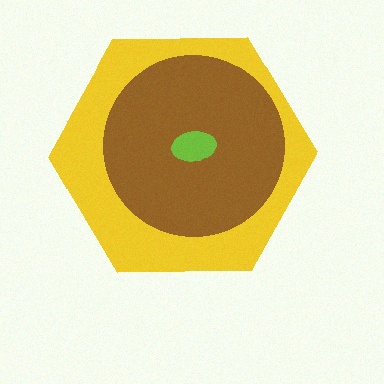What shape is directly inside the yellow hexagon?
The brown circle.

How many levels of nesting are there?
3.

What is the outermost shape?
The yellow hexagon.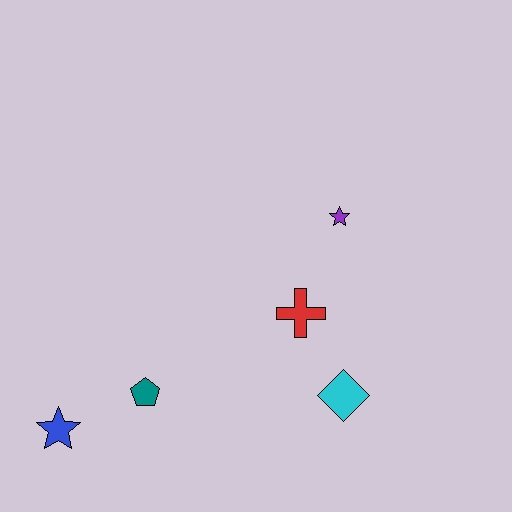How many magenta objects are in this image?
There are no magenta objects.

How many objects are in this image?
There are 5 objects.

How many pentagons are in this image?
There is 1 pentagon.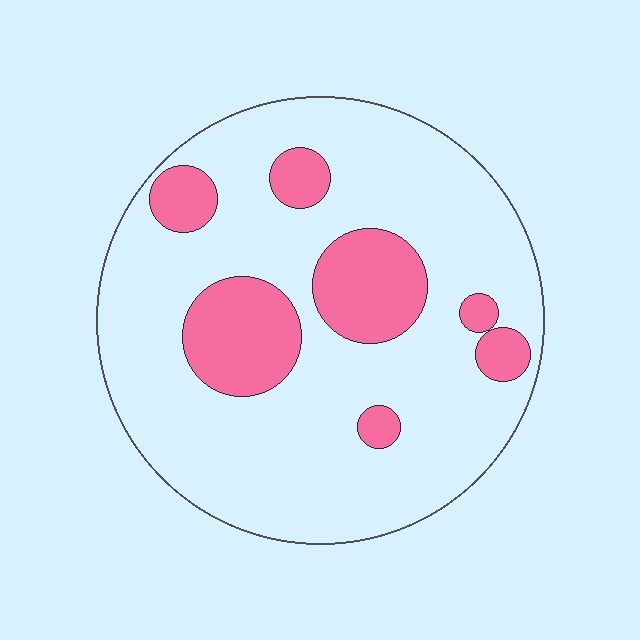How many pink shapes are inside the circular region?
7.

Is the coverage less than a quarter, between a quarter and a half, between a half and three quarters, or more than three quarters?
Less than a quarter.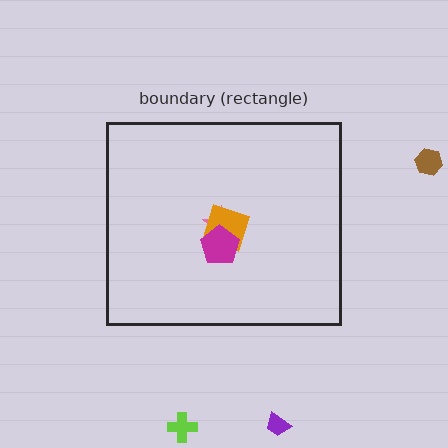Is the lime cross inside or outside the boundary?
Outside.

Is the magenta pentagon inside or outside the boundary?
Inside.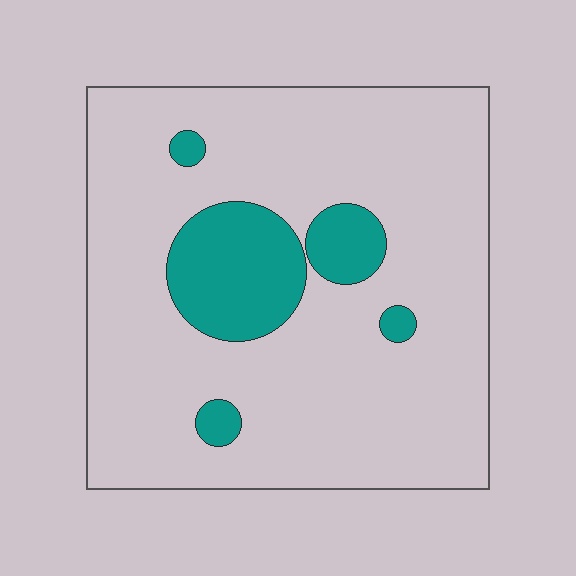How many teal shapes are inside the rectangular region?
5.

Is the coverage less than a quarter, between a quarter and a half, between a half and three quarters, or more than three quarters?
Less than a quarter.